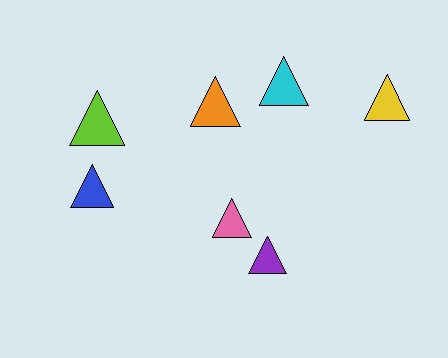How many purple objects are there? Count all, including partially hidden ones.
There is 1 purple object.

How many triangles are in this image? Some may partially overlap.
There are 7 triangles.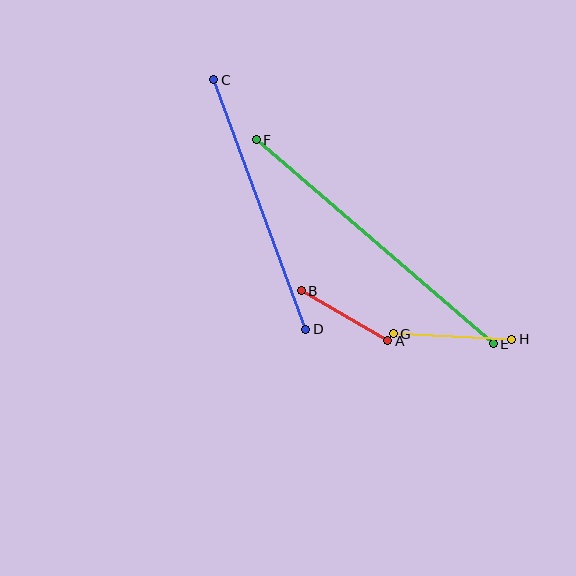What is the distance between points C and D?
The distance is approximately 266 pixels.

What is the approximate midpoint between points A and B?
The midpoint is at approximately (345, 316) pixels.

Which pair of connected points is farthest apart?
Points E and F are farthest apart.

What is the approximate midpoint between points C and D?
The midpoint is at approximately (260, 204) pixels.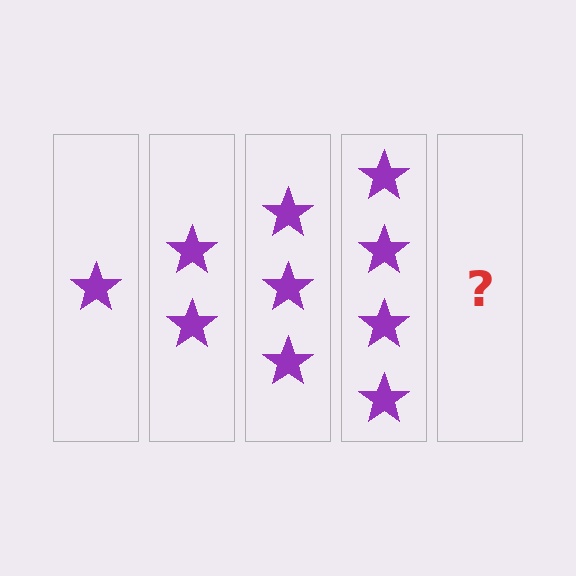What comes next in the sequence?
The next element should be 5 stars.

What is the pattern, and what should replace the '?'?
The pattern is that each step adds one more star. The '?' should be 5 stars.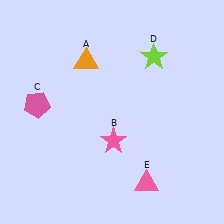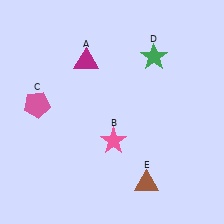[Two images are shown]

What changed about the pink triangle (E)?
In Image 1, E is pink. In Image 2, it changed to brown.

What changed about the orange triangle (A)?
In Image 1, A is orange. In Image 2, it changed to magenta.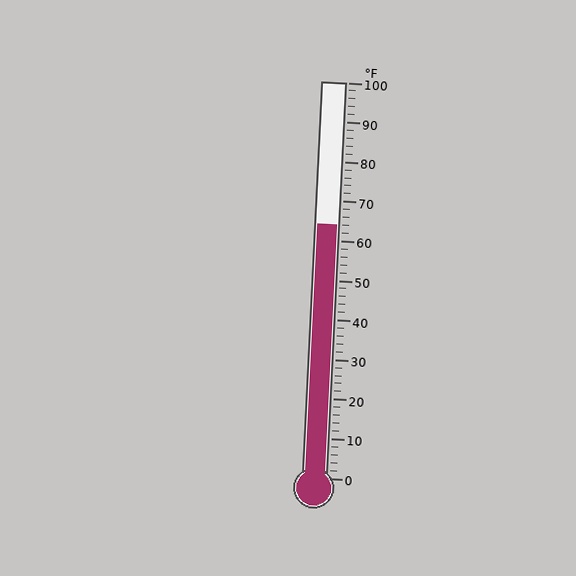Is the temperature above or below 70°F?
The temperature is below 70°F.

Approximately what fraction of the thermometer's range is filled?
The thermometer is filled to approximately 65% of its range.